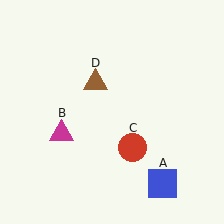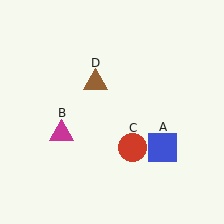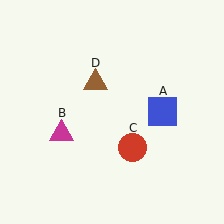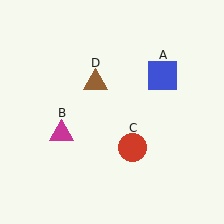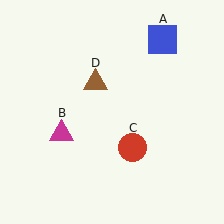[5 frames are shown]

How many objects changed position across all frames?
1 object changed position: blue square (object A).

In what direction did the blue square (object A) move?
The blue square (object A) moved up.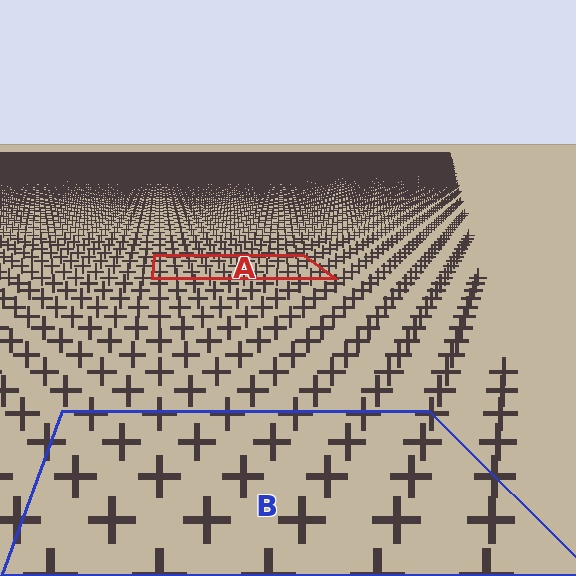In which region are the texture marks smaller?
The texture marks are smaller in region A, because it is farther away.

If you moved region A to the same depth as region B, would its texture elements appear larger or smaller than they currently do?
They would appear larger. At a closer depth, the same texture elements are projected at a bigger on-screen size.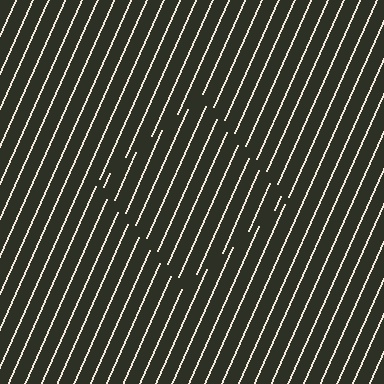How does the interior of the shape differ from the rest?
The interior of the shape contains the same grating, shifted by half a period — the contour is defined by the phase discontinuity where line-ends from the inner and outer gratings abut.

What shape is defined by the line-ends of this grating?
An illusory square. The interior of the shape contains the same grating, shifted by half a period — the contour is defined by the phase discontinuity where line-ends from the inner and outer gratings abut.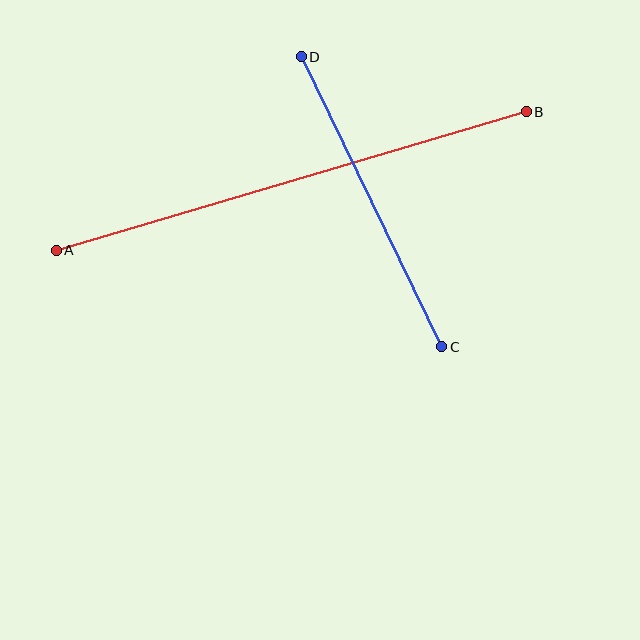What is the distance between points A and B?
The distance is approximately 490 pixels.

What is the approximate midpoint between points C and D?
The midpoint is at approximately (372, 202) pixels.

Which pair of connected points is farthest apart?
Points A and B are farthest apart.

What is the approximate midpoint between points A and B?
The midpoint is at approximately (291, 181) pixels.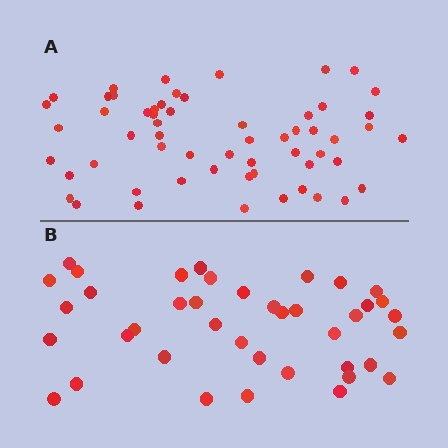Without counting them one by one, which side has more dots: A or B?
Region A (the top region) has more dots.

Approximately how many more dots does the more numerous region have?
Region A has approximately 20 more dots than region B.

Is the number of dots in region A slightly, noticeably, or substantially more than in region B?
Region A has substantially more. The ratio is roughly 1.4 to 1.